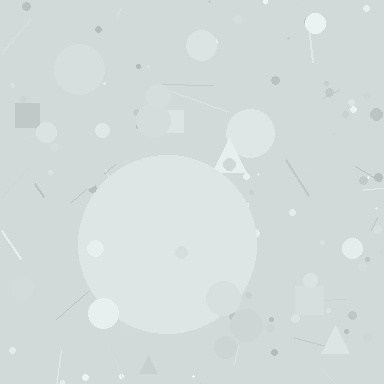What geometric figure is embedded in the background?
A circle is embedded in the background.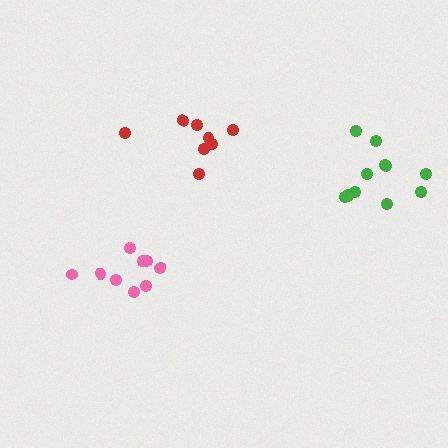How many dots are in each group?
Group 1: 11 dots, Group 2: 9 dots, Group 3: 8 dots (28 total).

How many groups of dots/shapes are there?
There are 3 groups.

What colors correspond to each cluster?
The clusters are colored: green, pink, red.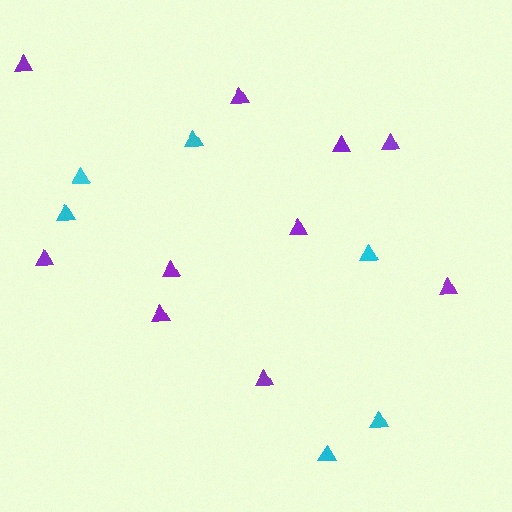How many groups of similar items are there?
There are 2 groups: one group of cyan triangles (6) and one group of purple triangles (10).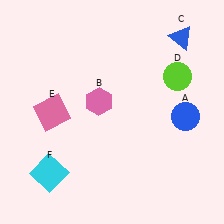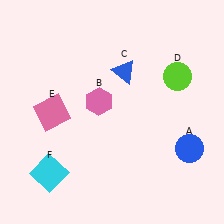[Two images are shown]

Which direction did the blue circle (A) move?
The blue circle (A) moved down.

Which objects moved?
The objects that moved are: the blue circle (A), the blue triangle (C).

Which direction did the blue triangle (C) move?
The blue triangle (C) moved left.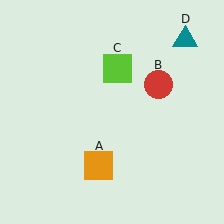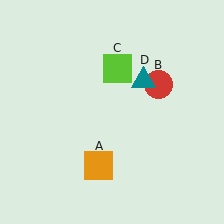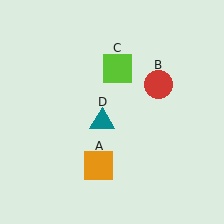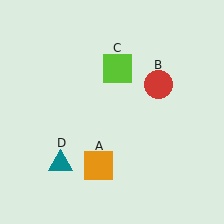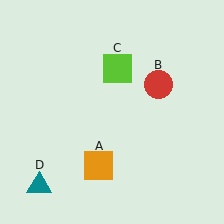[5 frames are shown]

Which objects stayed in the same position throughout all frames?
Orange square (object A) and red circle (object B) and lime square (object C) remained stationary.